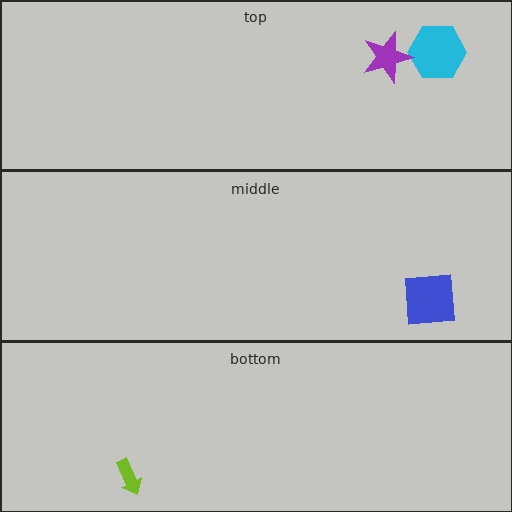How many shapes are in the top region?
2.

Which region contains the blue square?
The middle region.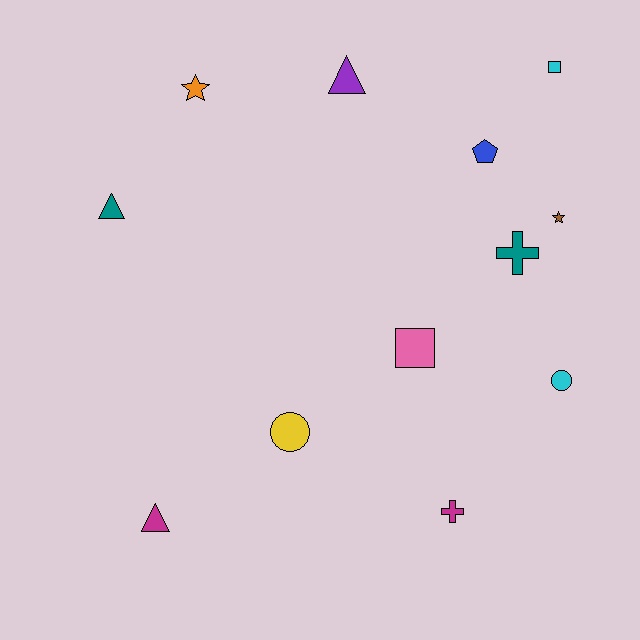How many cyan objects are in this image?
There are 2 cyan objects.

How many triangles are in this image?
There are 3 triangles.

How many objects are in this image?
There are 12 objects.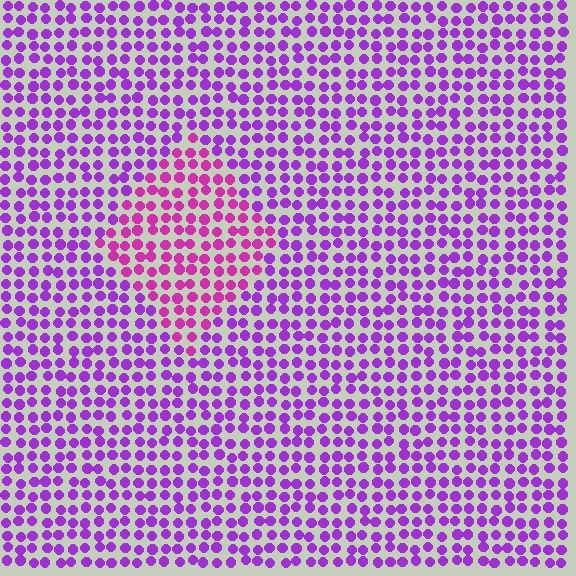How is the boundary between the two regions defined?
The boundary is defined purely by a slight shift in hue (about 32 degrees). Spacing, size, and orientation are identical on both sides.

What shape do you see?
I see a diamond.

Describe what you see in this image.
The image is filled with small purple elements in a uniform arrangement. A diamond-shaped region is visible where the elements are tinted to a slightly different hue, forming a subtle color boundary.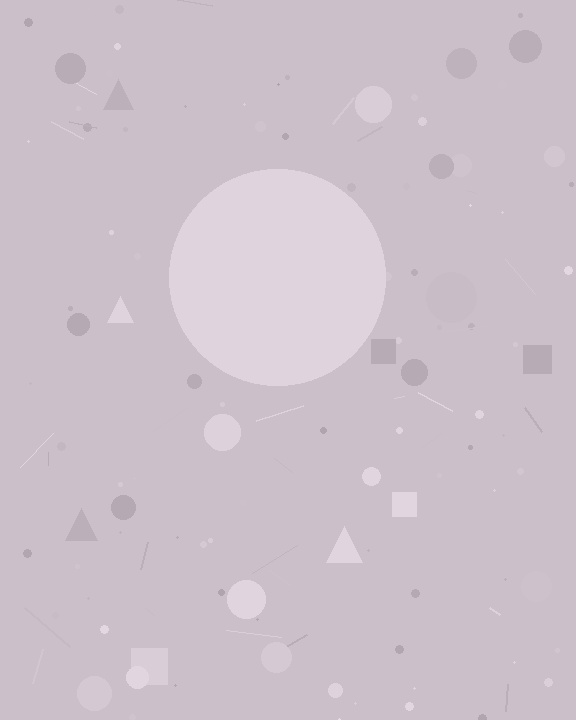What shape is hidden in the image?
A circle is hidden in the image.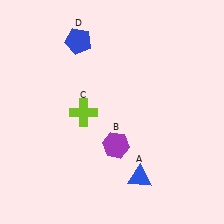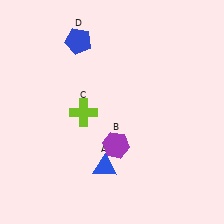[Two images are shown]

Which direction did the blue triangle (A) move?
The blue triangle (A) moved left.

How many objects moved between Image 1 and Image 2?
1 object moved between the two images.